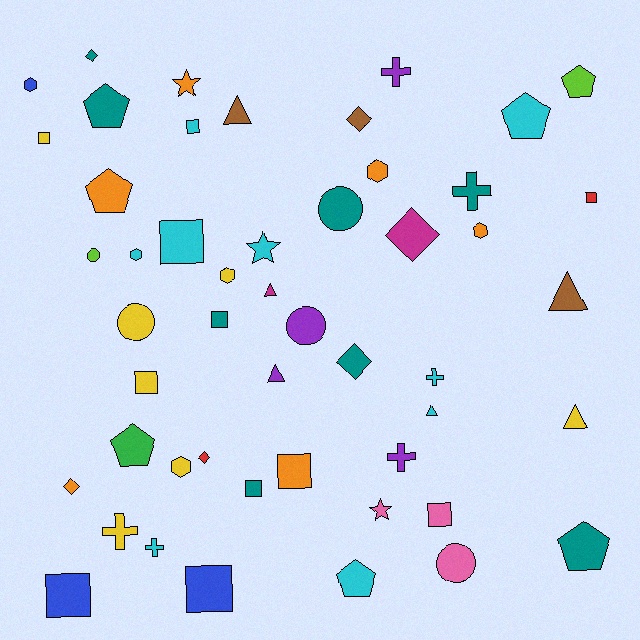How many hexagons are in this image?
There are 6 hexagons.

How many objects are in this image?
There are 50 objects.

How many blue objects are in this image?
There are 3 blue objects.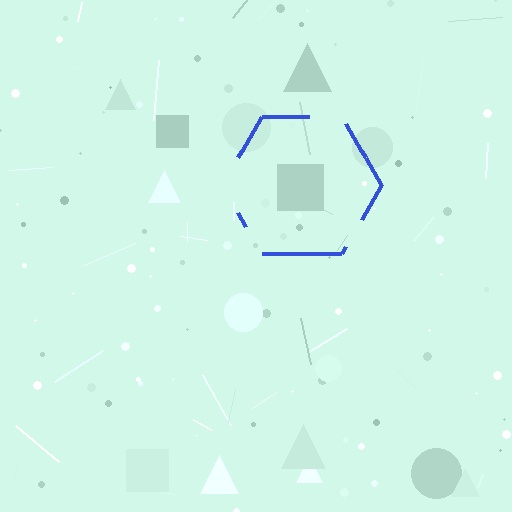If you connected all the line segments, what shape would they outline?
They would outline a hexagon.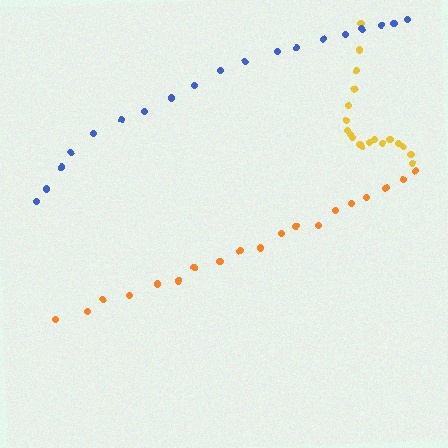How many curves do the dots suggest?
There are 3 distinct paths.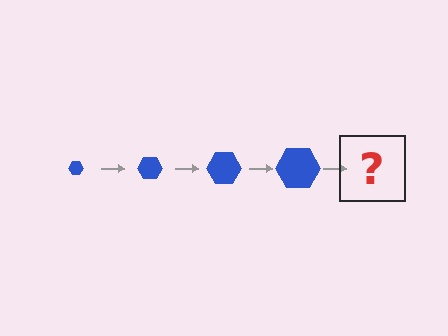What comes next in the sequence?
The next element should be a blue hexagon, larger than the previous one.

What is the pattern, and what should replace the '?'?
The pattern is that the hexagon gets progressively larger each step. The '?' should be a blue hexagon, larger than the previous one.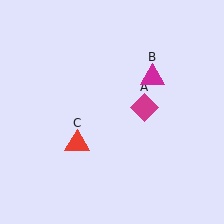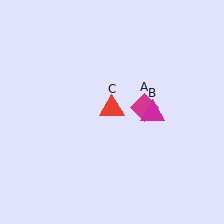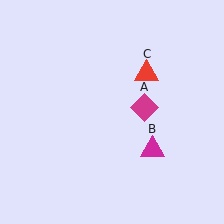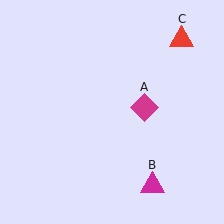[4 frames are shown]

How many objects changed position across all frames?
2 objects changed position: magenta triangle (object B), red triangle (object C).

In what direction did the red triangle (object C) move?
The red triangle (object C) moved up and to the right.